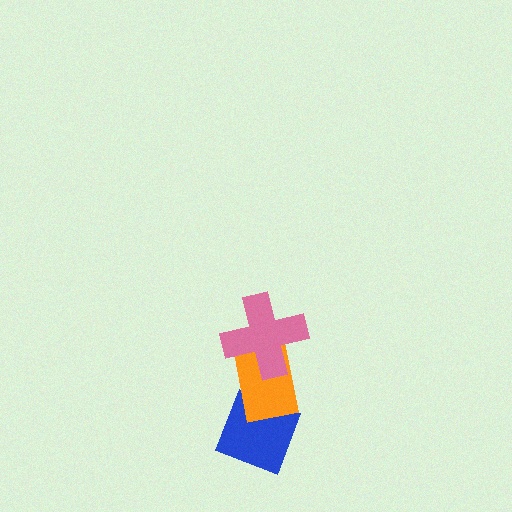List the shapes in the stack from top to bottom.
From top to bottom: the pink cross, the orange rectangle, the blue diamond.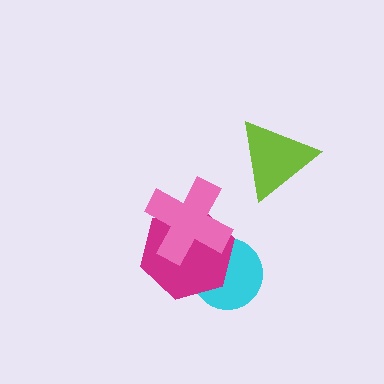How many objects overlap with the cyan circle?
2 objects overlap with the cyan circle.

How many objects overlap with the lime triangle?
0 objects overlap with the lime triangle.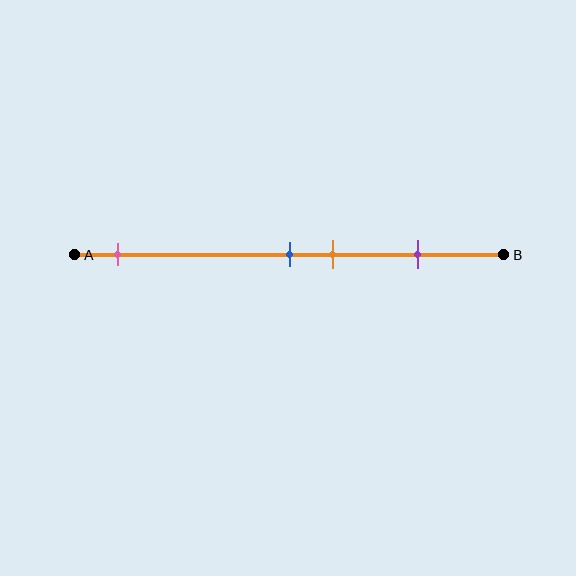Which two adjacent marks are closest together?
The blue and orange marks are the closest adjacent pair.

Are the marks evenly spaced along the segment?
No, the marks are not evenly spaced.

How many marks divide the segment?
There are 4 marks dividing the segment.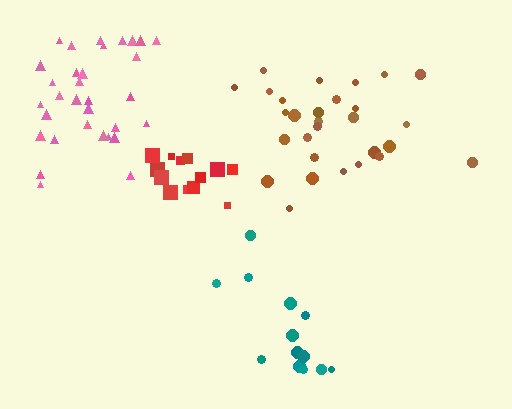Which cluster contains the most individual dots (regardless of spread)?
Pink (34).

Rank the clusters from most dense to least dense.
red, pink, brown, teal.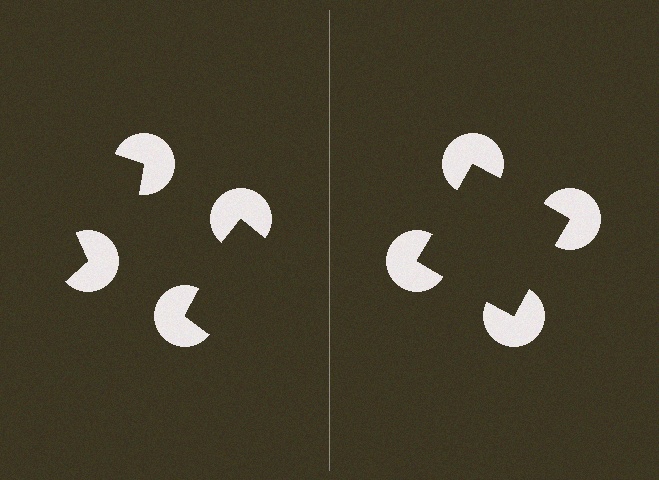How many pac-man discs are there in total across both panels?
8 — 4 on each side.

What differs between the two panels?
The pac-man discs are positioned identically on both sides; only the wedge orientations differ. On the right they align to a square; on the left they are misaligned.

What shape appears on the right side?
An illusory square.